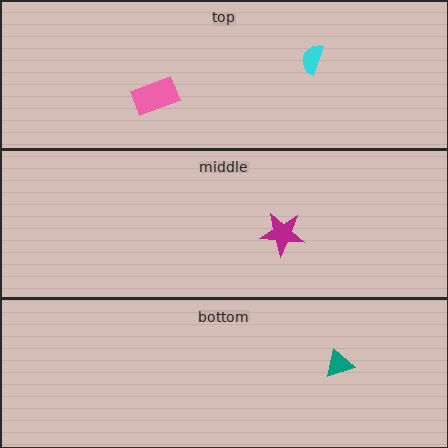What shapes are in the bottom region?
The teal triangle.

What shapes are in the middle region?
The magenta star.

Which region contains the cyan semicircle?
The top region.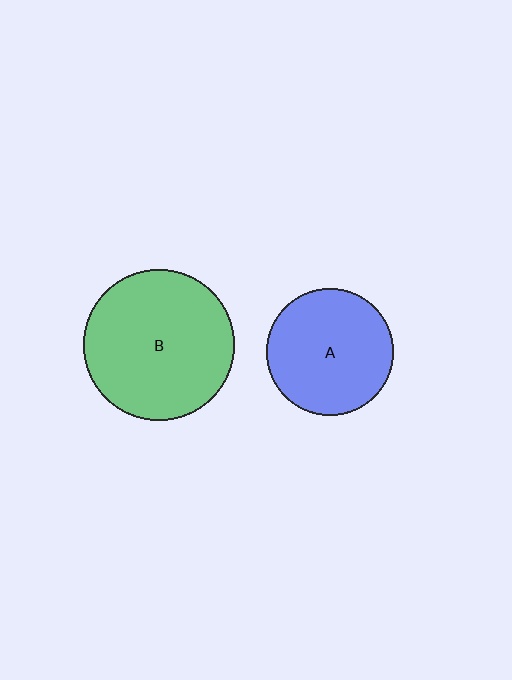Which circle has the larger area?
Circle B (green).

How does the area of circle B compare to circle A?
Approximately 1.4 times.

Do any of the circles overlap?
No, none of the circles overlap.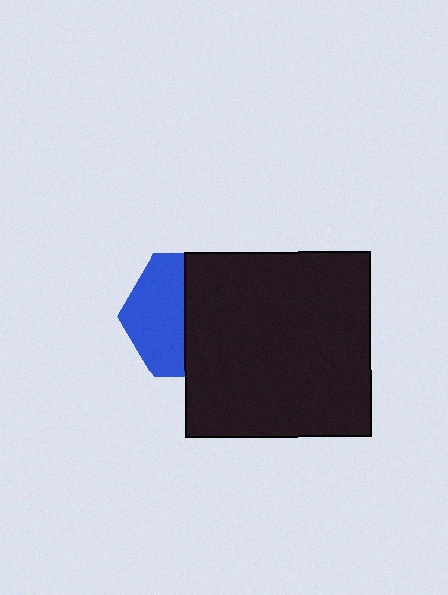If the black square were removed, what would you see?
You would see the complete blue hexagon.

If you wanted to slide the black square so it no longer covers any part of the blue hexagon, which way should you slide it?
Slide it right — that is the most direct way to separate the two shapes.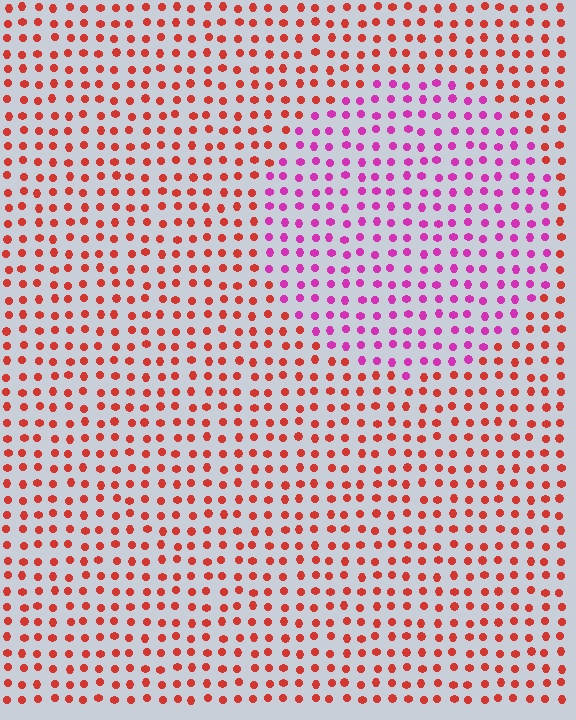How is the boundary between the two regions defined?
The boundary is defined purely by a slight shift in hue (about 51 degrees). Spacing, size, and orientation are identical on both sides.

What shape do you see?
I see a circle.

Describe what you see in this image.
The image is filled with small red elements in a uniform arrangement. A circle-shaped region is visible where the elements are tinted to a slightly different hue, forming a subtle color boundary.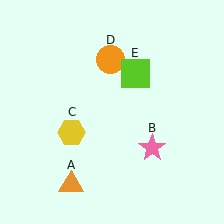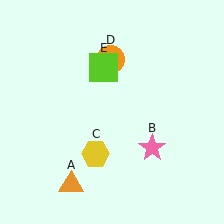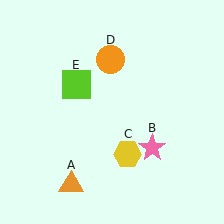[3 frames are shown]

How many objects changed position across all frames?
2 objects changed position: yellow hexagon (object C), lime square (object E).